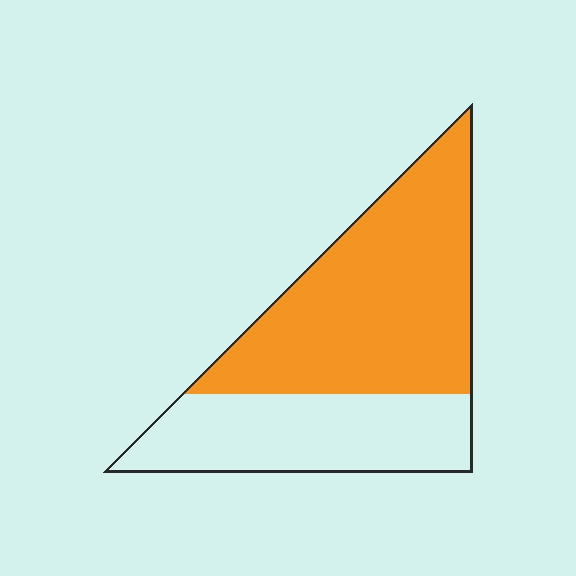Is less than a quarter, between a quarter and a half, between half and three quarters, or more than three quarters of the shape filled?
Between half and three quarters.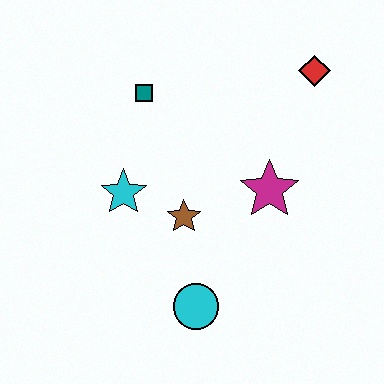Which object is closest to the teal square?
The cyan star is closest to the teal square.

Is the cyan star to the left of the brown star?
Yes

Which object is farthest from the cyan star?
The red diamond is farthest from the cyan star.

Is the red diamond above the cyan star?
Yes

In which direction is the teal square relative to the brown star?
The teal square is above the brown star.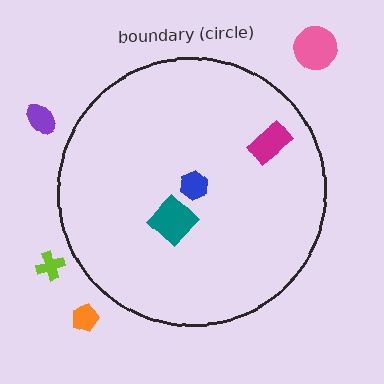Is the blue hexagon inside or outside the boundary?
Inside.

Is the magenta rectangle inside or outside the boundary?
Inside.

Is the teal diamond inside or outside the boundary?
Inside.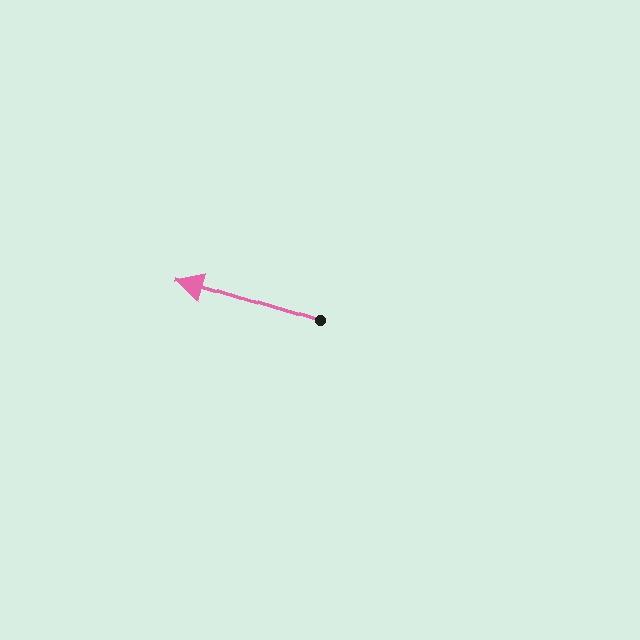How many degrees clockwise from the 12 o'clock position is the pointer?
Approximately 287 degrees.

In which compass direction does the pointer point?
West.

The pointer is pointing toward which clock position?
Roughly 10 o'clock.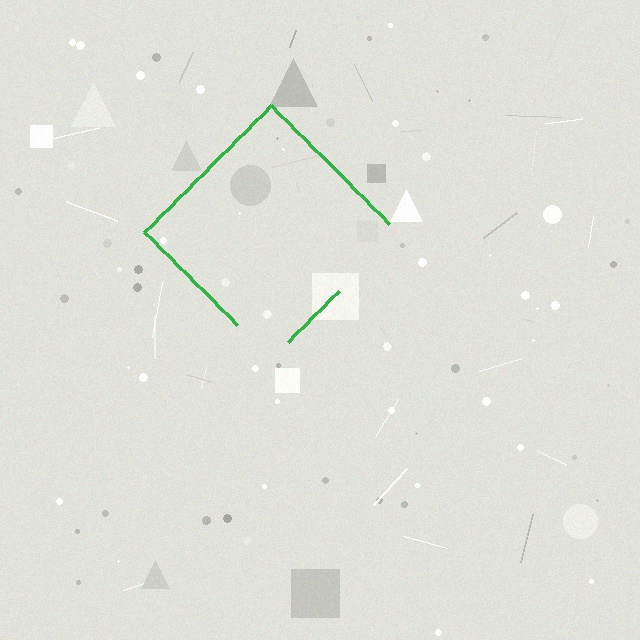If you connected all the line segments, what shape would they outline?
They would outline a diamond.